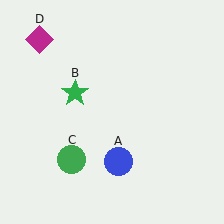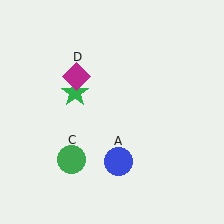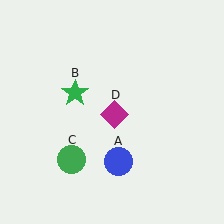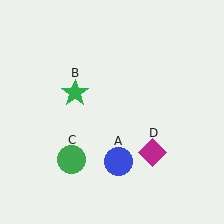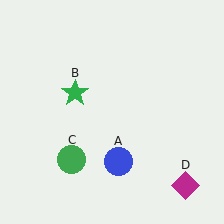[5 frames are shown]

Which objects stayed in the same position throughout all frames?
Blue circle (object A) and green star (object B) and green circle (object C) remained stationary.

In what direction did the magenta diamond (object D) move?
The magenta diamond (object D) moved down and to the right.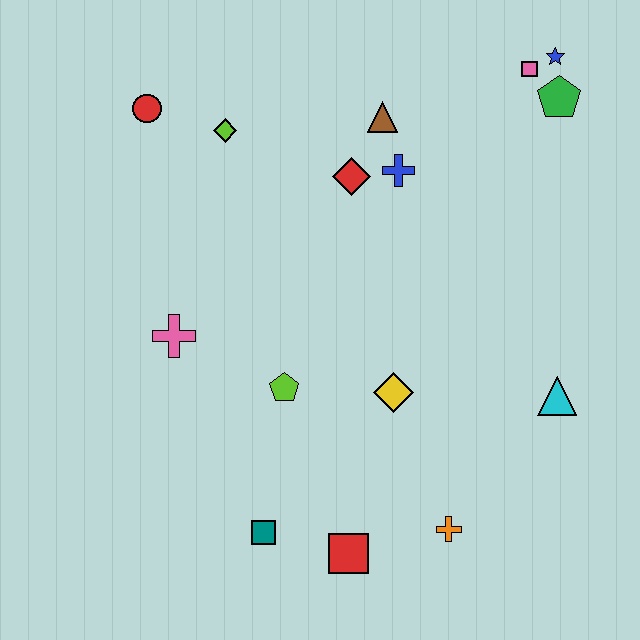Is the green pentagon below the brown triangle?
No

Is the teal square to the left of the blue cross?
Yes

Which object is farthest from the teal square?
The blue star is farthest from the teal square.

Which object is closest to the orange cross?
The red square is closest to the orange cross.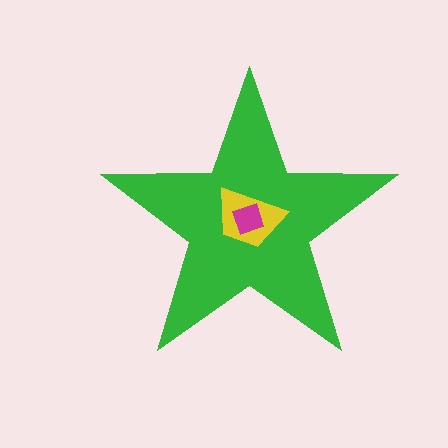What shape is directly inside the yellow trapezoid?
The magenta square.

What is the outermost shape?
The green star.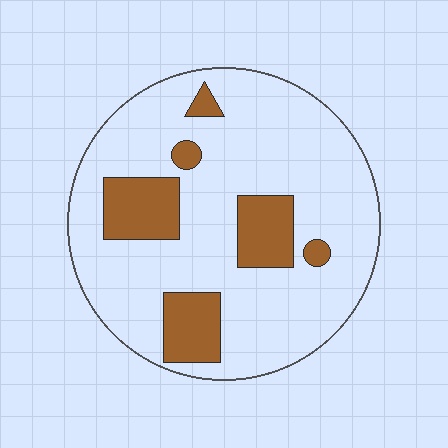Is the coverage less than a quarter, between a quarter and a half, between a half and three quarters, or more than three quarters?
Less than a quarter.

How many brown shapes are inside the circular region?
6.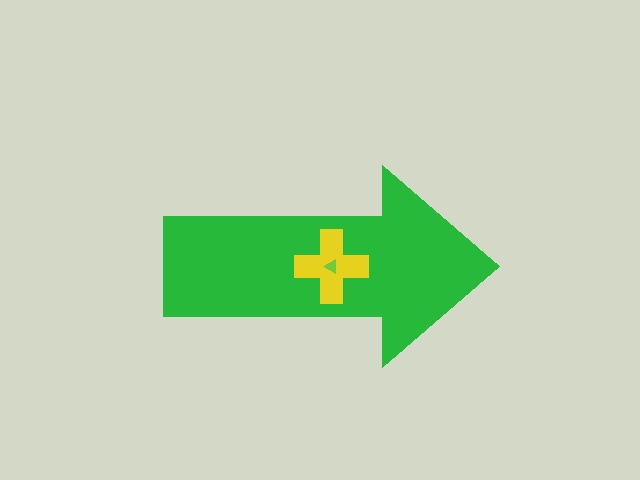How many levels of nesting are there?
3.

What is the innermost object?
The lime triangle.